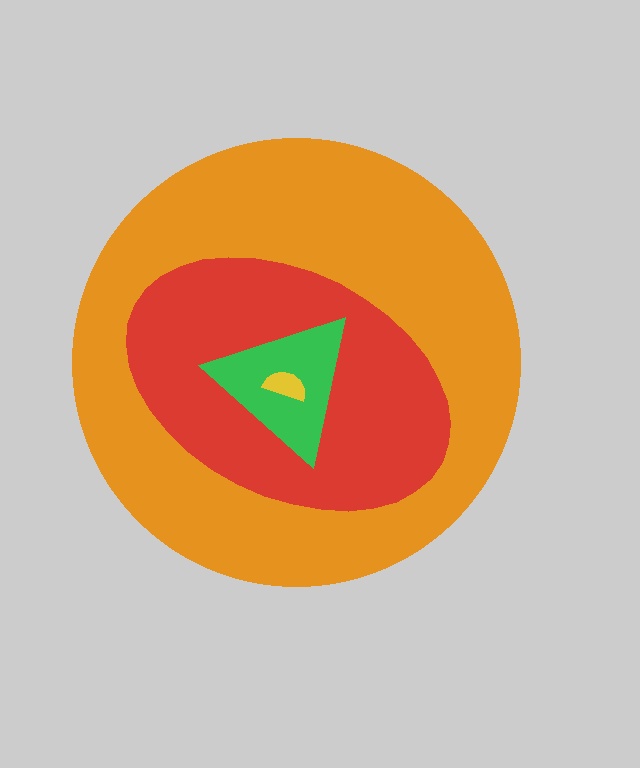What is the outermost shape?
The orange circle.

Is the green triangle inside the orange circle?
Yes.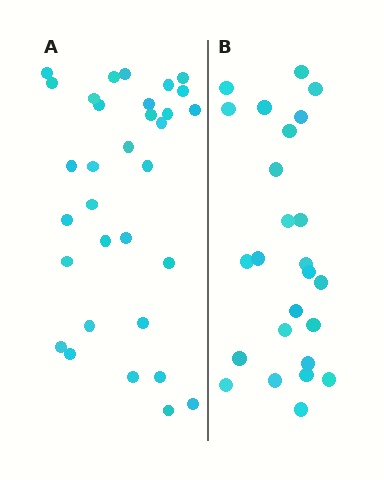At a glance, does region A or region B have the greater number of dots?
Region A (the left region) has more dots.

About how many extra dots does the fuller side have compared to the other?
Region A has roughly 8 or so more dots than region B.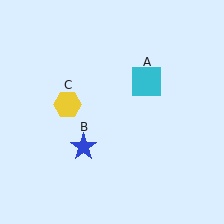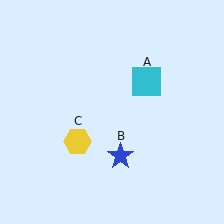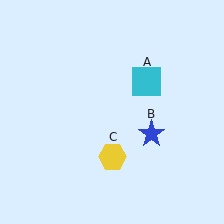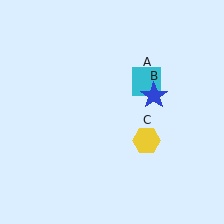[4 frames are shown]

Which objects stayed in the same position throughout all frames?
Cyan square (object A) remained stationary.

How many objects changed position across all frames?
2 objects changed position: blue star (object B), yellow hexagon (object C).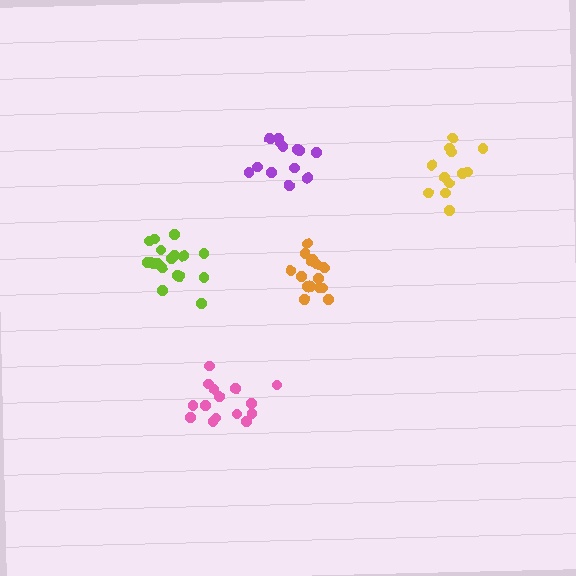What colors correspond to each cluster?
The clusters are colored: purple, lime, yellow, orange, pink.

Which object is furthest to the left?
The lime cluster is leftmost.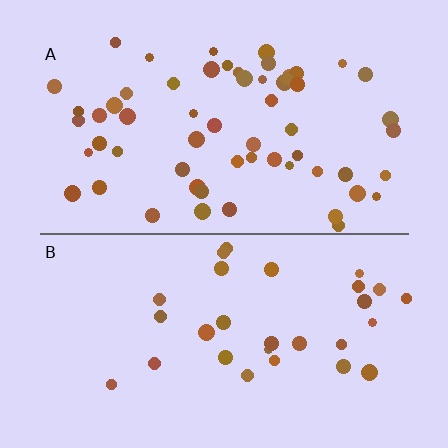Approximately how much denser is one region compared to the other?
Approximately 2.0× — region A over region B.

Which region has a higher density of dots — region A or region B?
A (the top).